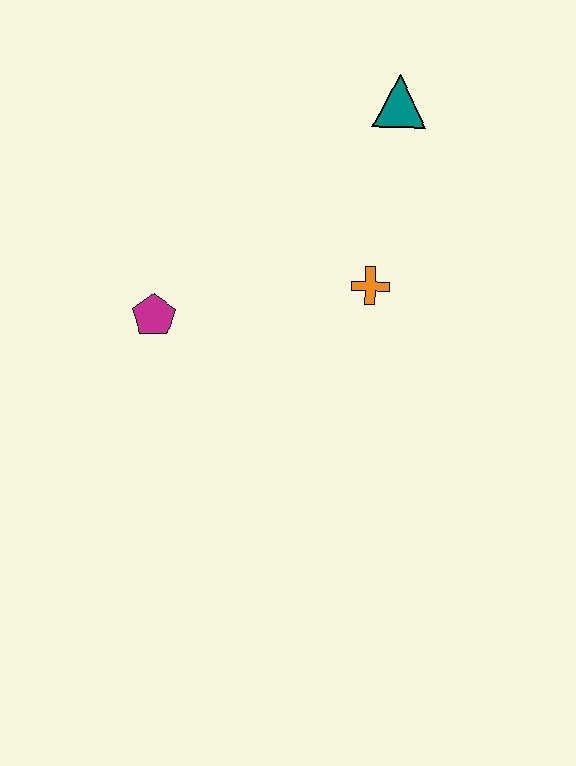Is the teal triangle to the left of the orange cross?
No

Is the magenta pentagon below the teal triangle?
Yes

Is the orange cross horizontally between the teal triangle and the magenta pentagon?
Yes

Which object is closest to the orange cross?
The teal triangle is closest to the orange cross.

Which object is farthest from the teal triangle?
The magenta pentagon is farthest from the teal triangle.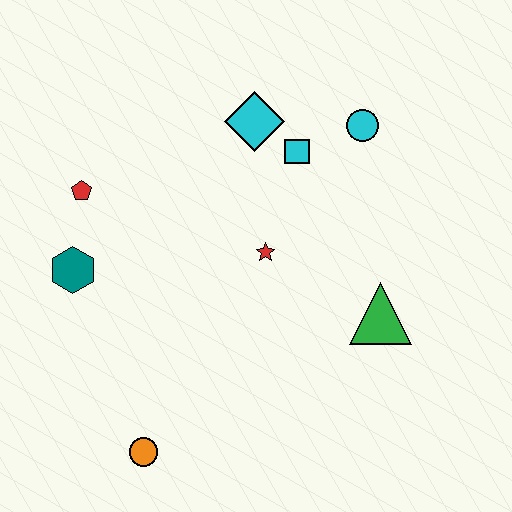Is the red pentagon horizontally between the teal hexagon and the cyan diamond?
Yes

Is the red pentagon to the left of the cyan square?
Yes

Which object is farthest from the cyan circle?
The orange circle is farthest from the cyan circle.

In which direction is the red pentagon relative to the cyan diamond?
The red pentagon is to the left of the cyan diamond.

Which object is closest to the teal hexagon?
The red pentagon is closest to the teal hexagon.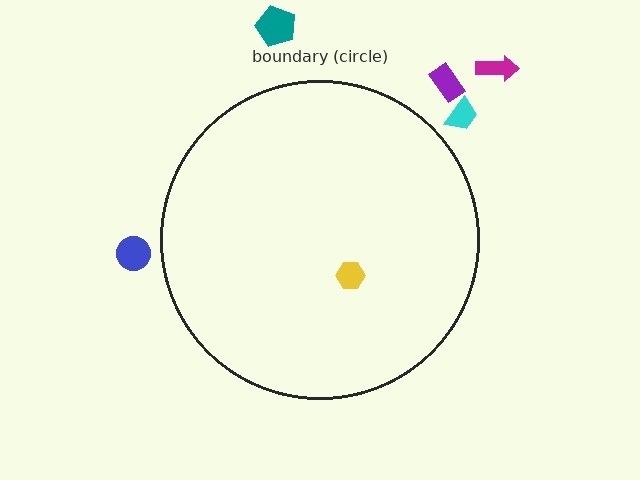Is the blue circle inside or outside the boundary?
Outside.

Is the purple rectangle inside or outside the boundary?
Outside.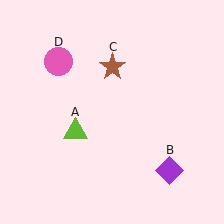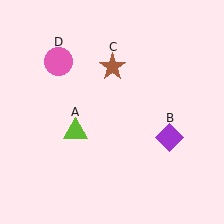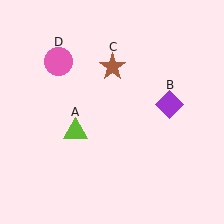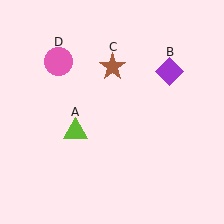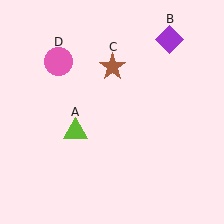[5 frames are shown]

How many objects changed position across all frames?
1 object changed position: purple diamond (object B).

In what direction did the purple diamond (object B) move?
The purple diamond (object B) moved up.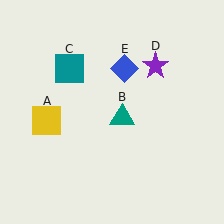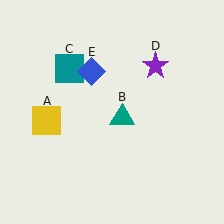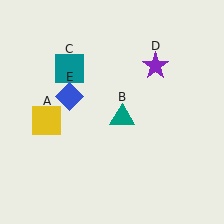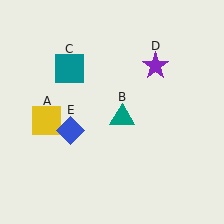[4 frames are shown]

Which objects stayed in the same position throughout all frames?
Yellow square (object A) and teal triangle (object B) and teal square (object C) and purple star (object D) remained stationary.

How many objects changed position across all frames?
1 object changed position: blue diamond (object E).